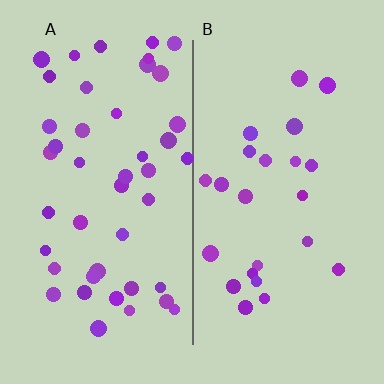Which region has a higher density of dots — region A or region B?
A (the left).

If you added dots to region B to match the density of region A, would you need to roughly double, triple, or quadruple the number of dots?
Approximately double.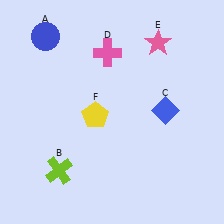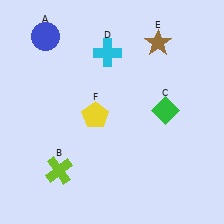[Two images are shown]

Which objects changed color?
C changed from blue to green. D changed from pink to cyan. E changed from pink to brown.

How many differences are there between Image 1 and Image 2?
There are 3 differences between the two images.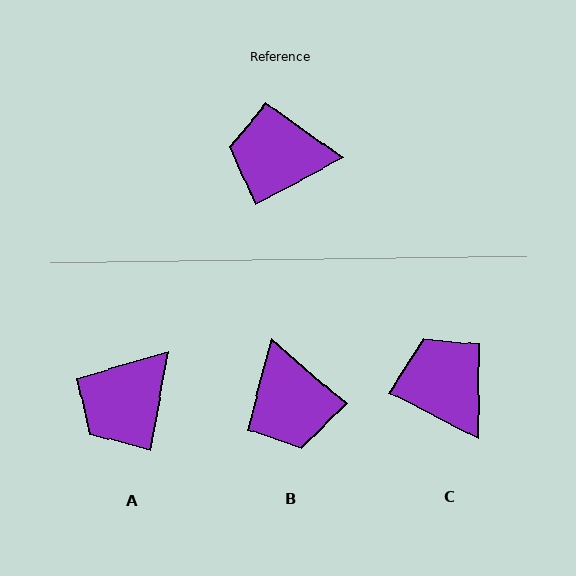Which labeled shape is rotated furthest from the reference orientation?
B, about 111 degrees away.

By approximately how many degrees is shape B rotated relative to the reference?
Approximately 111 degrees counter-clockwise.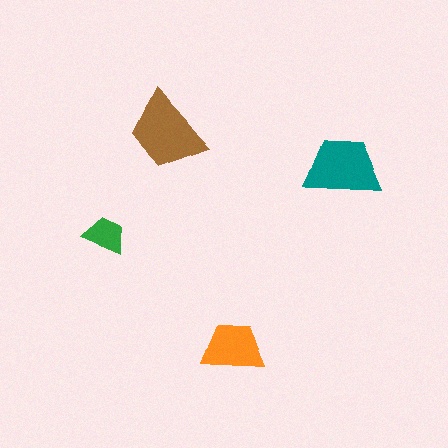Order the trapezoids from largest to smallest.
the brown one, the teal one, the orange one, the green one.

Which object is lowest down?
The orange trapezoid is bottommost.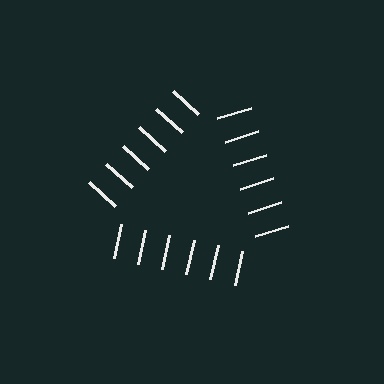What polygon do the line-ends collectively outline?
An illusory triangle — the line segments terminate on its edges but no continuous stroke is drawn.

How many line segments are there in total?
18 — 6 along each of the 3 edges.